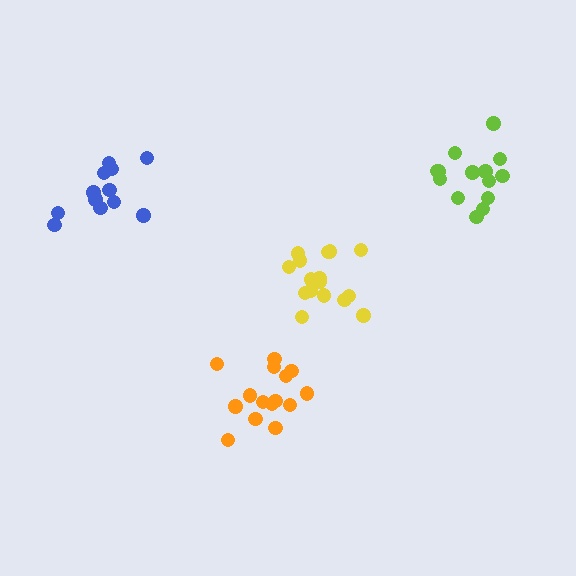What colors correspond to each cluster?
The clusters are colored: yellow, orange, blue, lime.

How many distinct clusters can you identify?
There are 4 distinct clusters.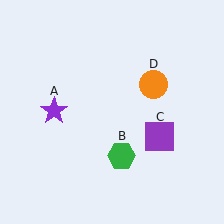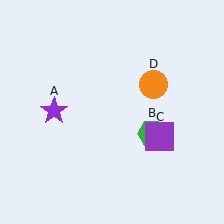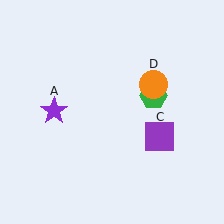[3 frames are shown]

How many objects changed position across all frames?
1 object changed position: green hexagon (object B).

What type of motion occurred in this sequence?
The green hexagon (object B) rotated counterclockwise around the center of the scene.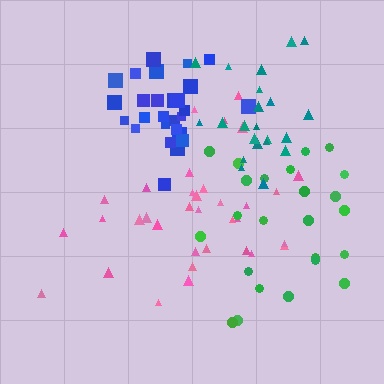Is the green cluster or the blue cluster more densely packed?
Blue.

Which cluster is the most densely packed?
Blue.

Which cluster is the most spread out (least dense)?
Green.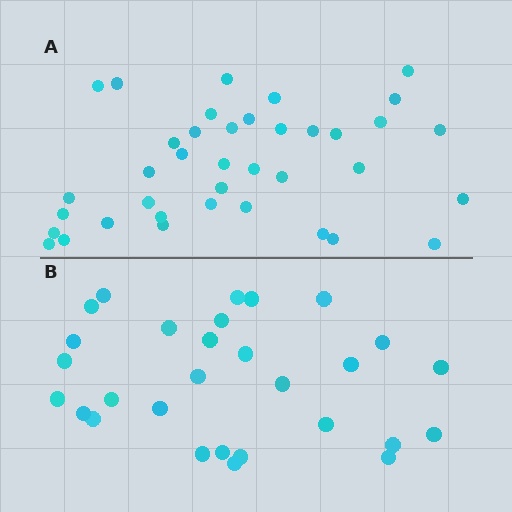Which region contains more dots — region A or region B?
Region A (the top region) has more dots.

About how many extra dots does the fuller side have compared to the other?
Region A has roughly 8 or so more dots than region B.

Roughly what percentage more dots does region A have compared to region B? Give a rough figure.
About 30% more.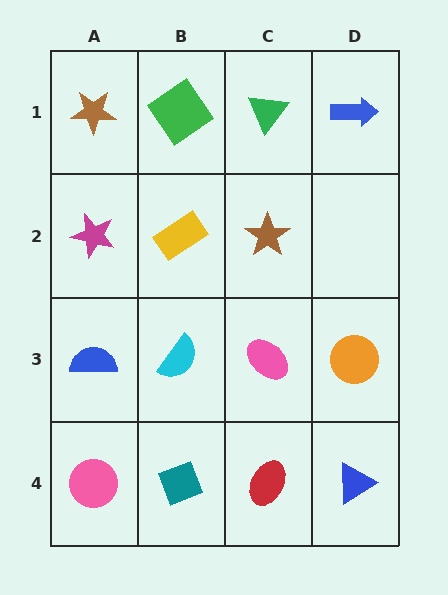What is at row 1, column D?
A blue arrow.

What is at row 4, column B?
A teal diamond.